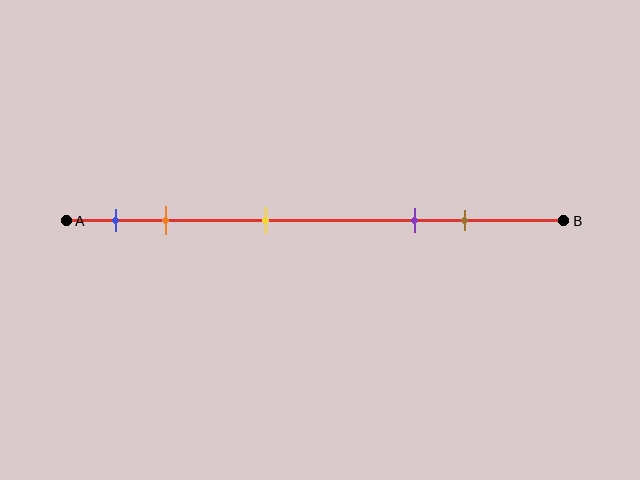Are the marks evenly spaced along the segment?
No, the marks are not evenly spaced.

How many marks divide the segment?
There are 5 marks dividing the segment.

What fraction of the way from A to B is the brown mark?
The brown mark is approximately 80% (0.8) of the way from A to B.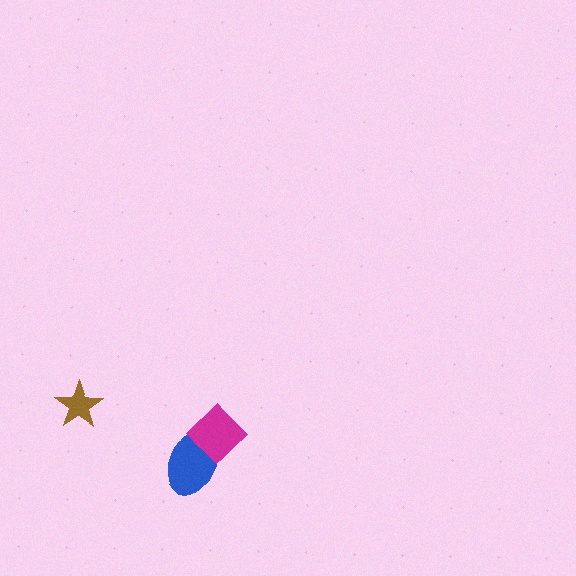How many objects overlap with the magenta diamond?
1 object overlaps with the magenta diamond.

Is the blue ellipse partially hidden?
Yes, it is partially covered by another shape.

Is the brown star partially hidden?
No, no other shape covers it.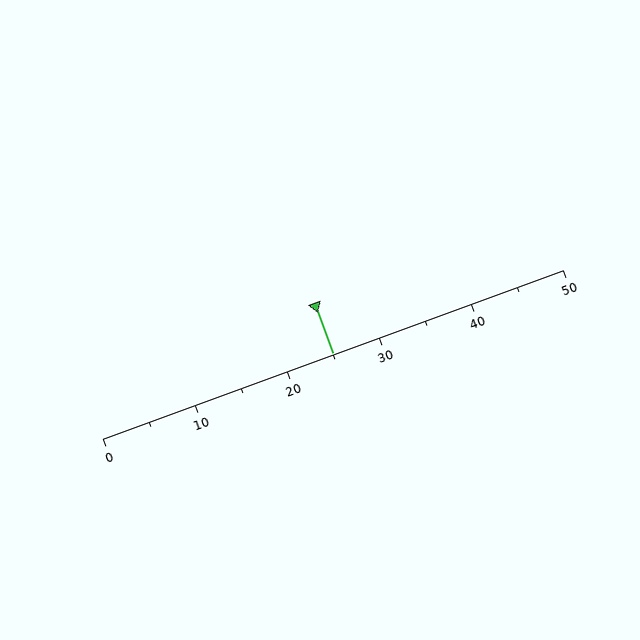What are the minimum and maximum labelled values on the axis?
The axis runs from 0 to 50.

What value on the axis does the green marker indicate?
The marker indicates approximately 25.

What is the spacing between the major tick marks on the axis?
The major ticks are spaced 10 apart.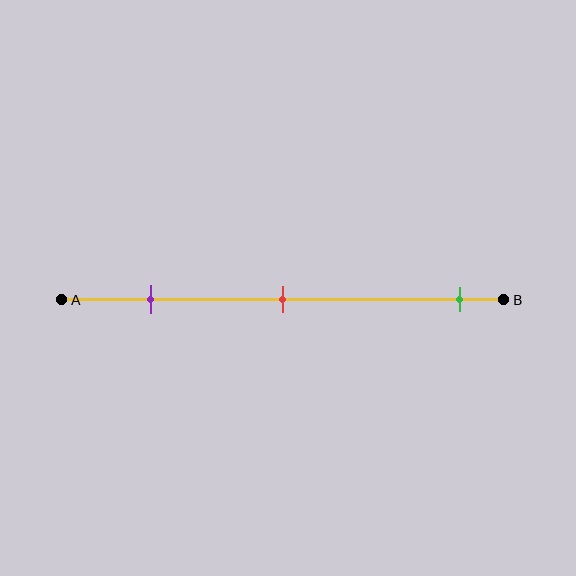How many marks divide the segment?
There are 3 marks dividing the segment.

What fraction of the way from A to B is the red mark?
The red mark is approximately 50% (0.5) of the way from A to B.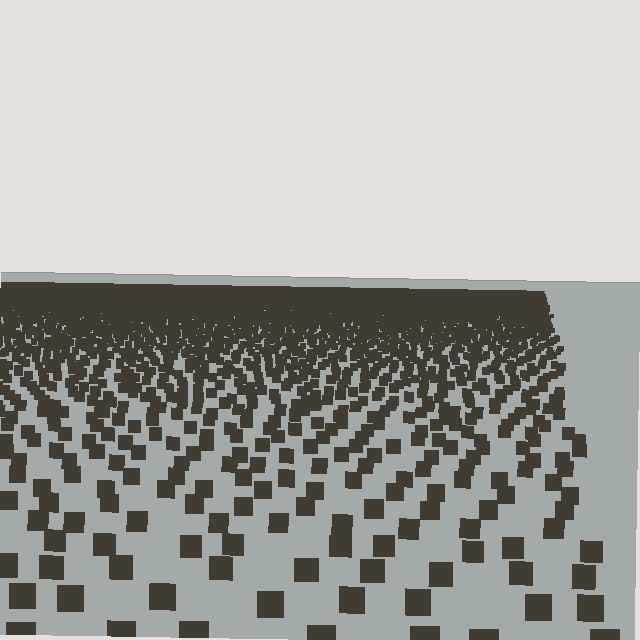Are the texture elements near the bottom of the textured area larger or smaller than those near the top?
Larger. Near the bottom, elements are closer to the viewer and appear at a bigger on-screen size.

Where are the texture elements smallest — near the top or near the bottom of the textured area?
Near the top.